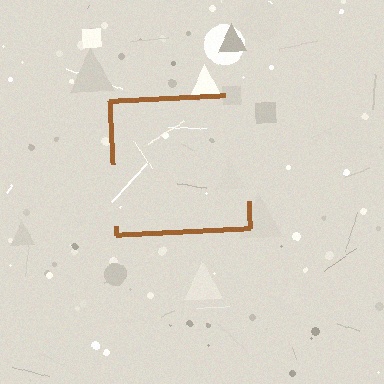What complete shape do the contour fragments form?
The contour fragments form a square.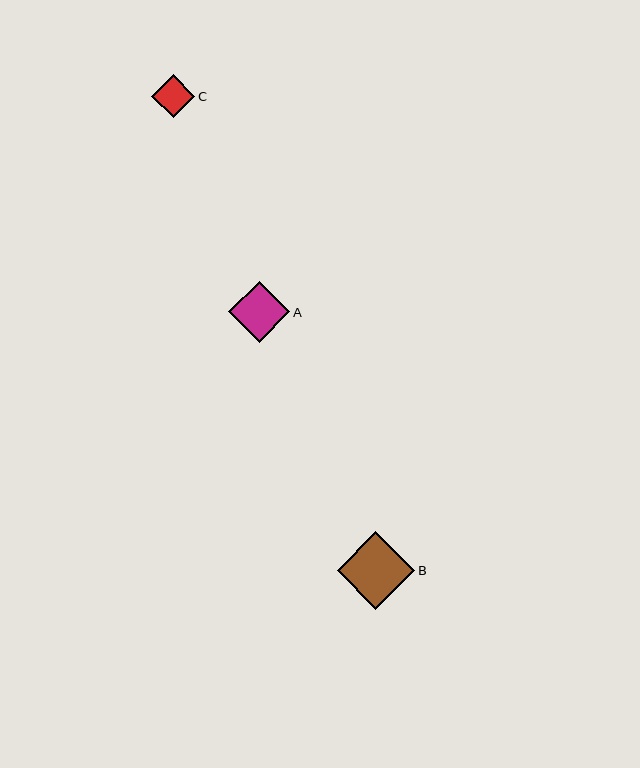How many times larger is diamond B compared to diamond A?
Diamond B is approximately 1.3 times the size of diamond A.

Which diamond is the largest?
Diamond B is the largest with a size of approximately 78 pixels.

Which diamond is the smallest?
Diamond C is the smallest with a size of approximately 43 pixels.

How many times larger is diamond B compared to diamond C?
Diamond B is approximately 1.8 times the size of diamond C.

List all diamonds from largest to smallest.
From largest to smallest: B, A, C.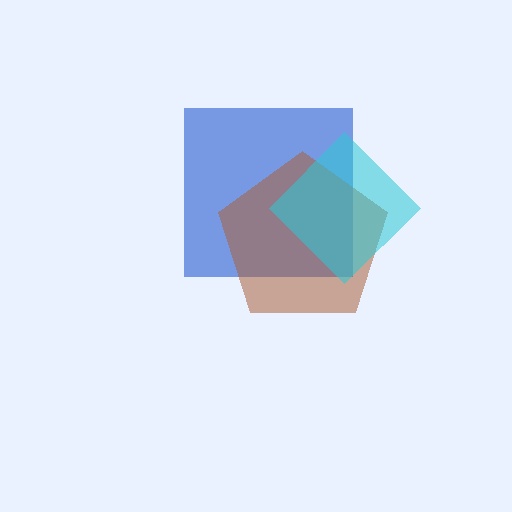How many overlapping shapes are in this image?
There are 3 overlapping shapes in the image.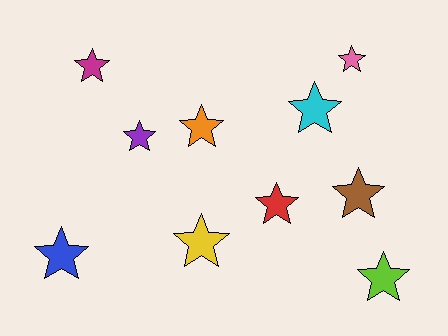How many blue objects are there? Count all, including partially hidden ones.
There is 1 blue object.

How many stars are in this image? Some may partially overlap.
There are 10 stars.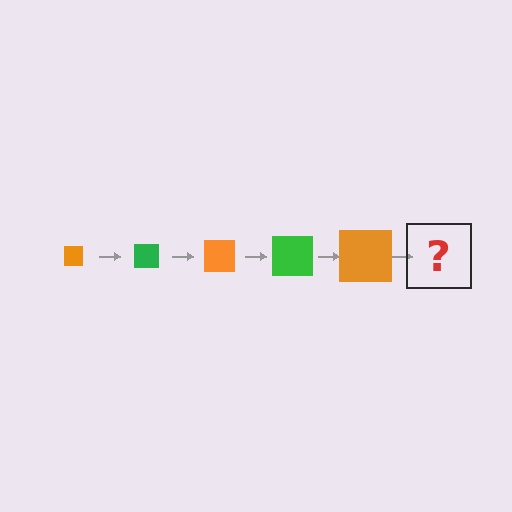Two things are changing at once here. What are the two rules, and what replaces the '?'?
The two rules are that the square grows larger each step and the color cycles through orange and green. The '?' should be a green square, larger than the previous one.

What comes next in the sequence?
The next element should be a green square, larger than the previous one.